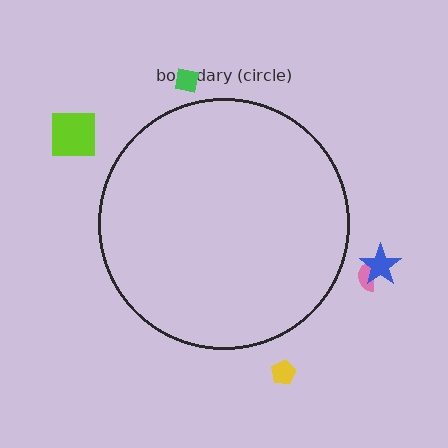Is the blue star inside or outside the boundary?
Outside.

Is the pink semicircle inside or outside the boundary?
Outside.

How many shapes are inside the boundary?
0 inside, 5 outside.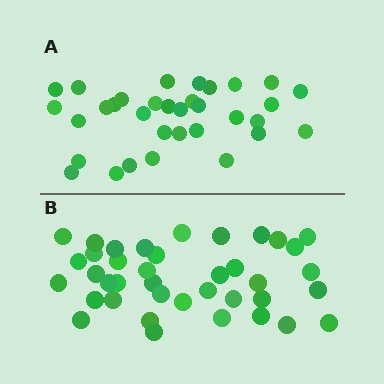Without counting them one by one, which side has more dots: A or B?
Region B (the bottom region) has more dots.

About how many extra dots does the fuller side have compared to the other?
Region B has about 6 more dots than region A.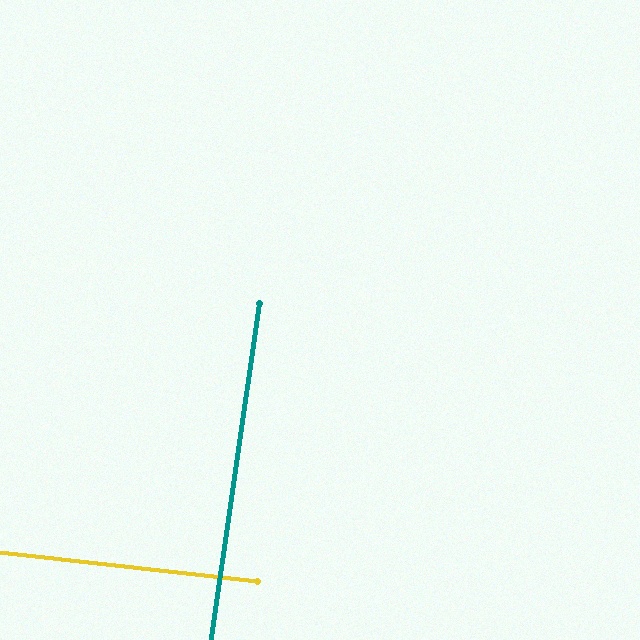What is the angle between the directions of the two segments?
Approximately 88 degrees.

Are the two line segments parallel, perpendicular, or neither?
Perpendicular — they meet at approximately 88°.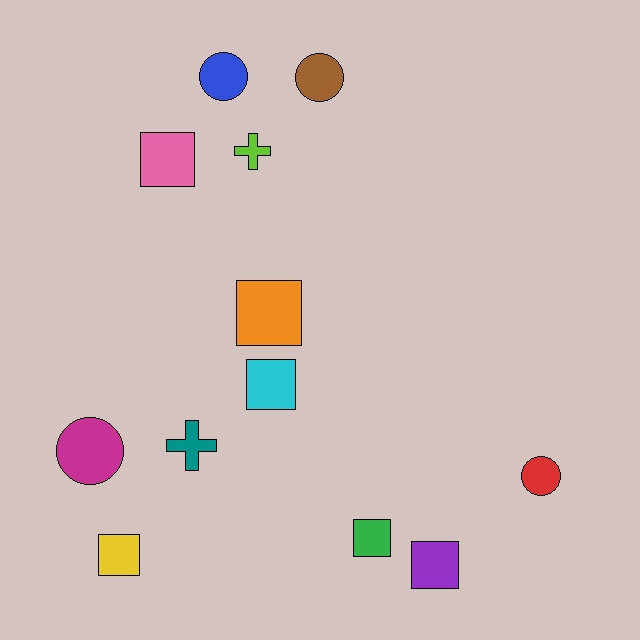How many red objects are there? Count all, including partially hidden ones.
There is 1 red object.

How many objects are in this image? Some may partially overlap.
There are 12 objects.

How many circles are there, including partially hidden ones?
There are 4 circles.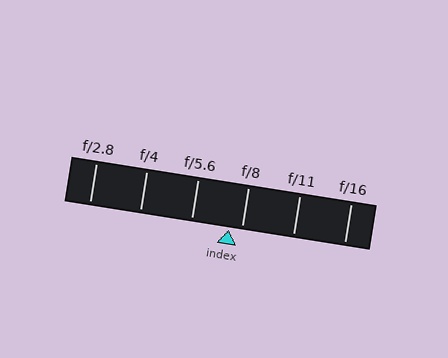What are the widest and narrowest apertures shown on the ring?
The widest aperture shown is f/2.8 and the narrowest is f/16.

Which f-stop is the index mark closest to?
The index mark is closest to f/8.